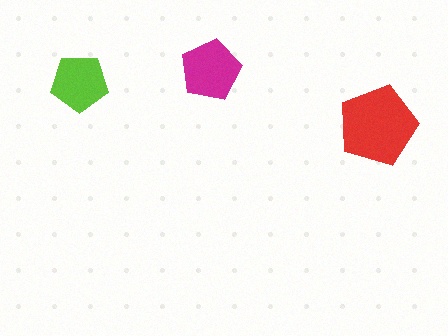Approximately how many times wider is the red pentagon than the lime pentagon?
About 1.5 times wider.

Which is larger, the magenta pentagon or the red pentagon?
The red one.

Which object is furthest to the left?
The lime pentagon is leftmost.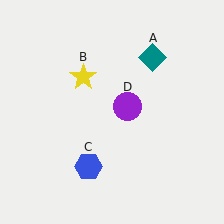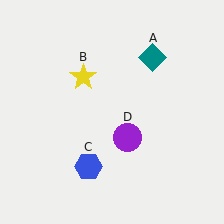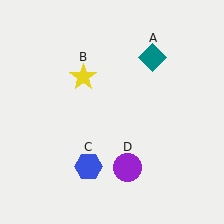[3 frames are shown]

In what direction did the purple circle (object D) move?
The purple circle (object D) moved down.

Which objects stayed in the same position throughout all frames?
Teal diamond (object A) and yellow star (object B) and blue hexagon (object C) remained stationary.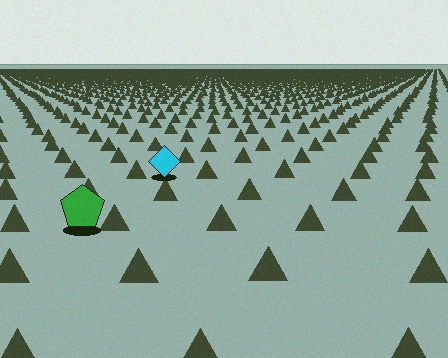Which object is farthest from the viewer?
The cyan diamond is farthest from the viewer. It appears smaller and the ground texture around it is denser.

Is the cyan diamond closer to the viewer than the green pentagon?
No. The green pentagon is closer — you can tell from the texture gradient: the ground texture is coarser near it.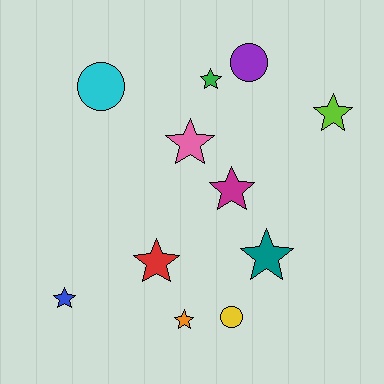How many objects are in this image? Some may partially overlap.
There are 11 objects.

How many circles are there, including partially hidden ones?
There are 3 circles.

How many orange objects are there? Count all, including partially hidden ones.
There is 1 orange object.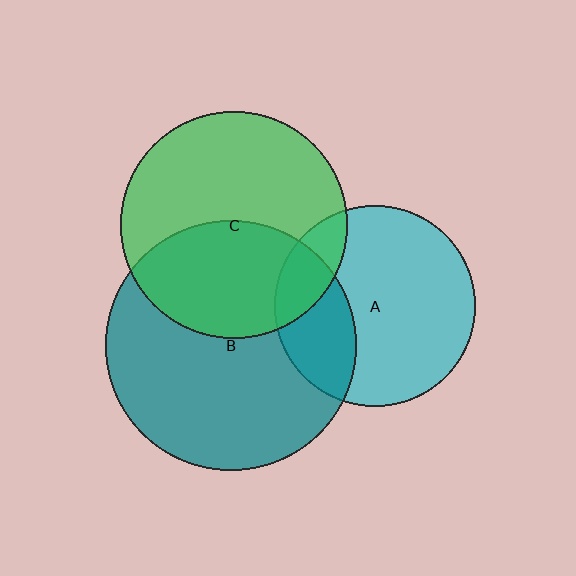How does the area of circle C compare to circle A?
Approximately 1.3 times.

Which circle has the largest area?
Circle B (teal).